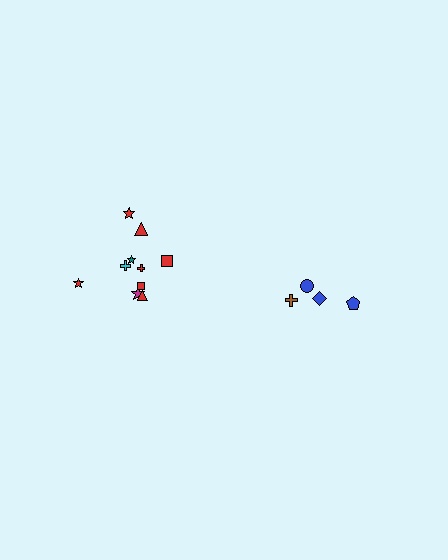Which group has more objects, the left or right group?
The left group.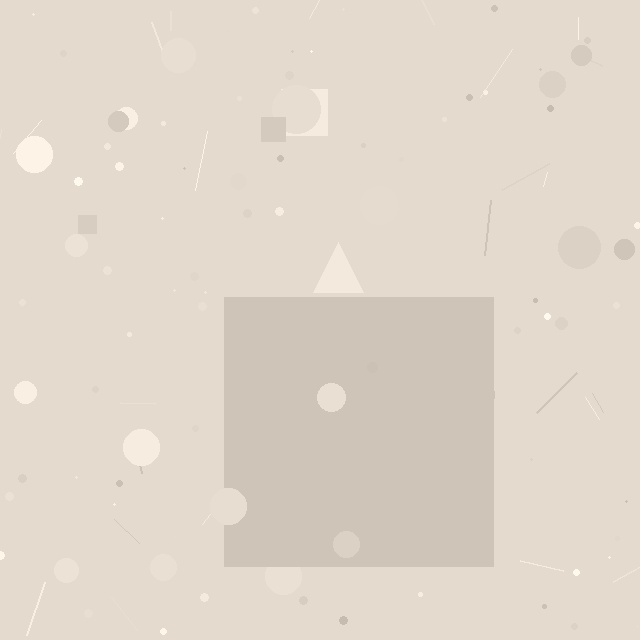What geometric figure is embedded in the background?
A square is embedded in the background.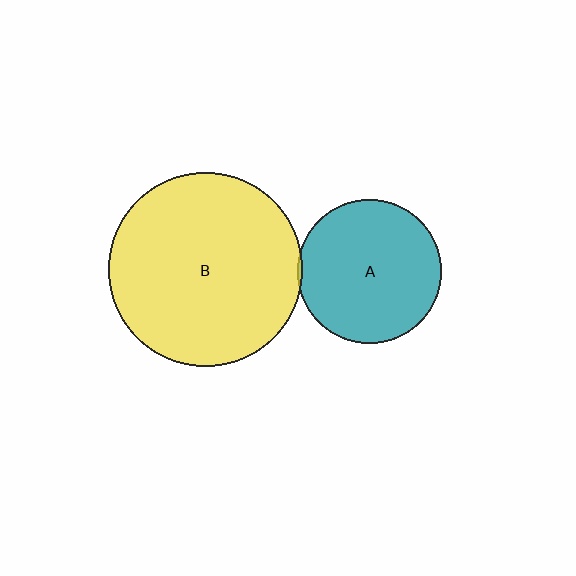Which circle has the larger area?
Circle B (yellow).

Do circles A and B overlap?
Yes.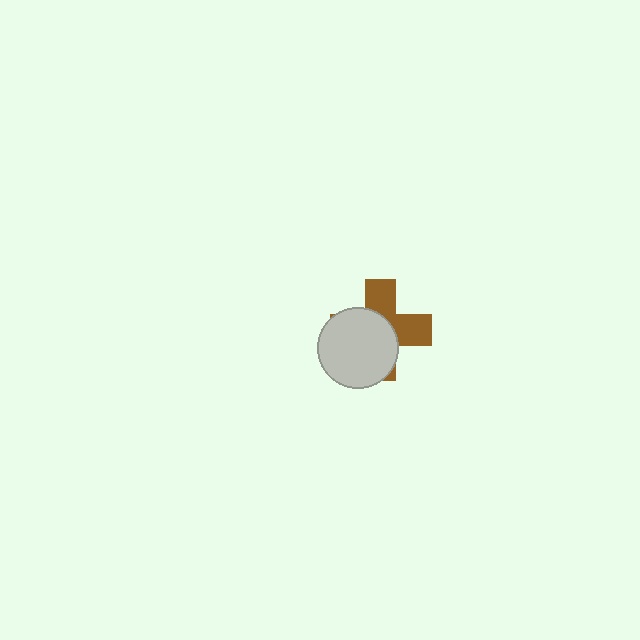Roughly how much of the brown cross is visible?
A small part of it is visible (roughly 43%).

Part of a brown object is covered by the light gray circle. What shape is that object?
It is a cross.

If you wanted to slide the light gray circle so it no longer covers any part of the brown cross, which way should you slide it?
Slide it toward the lower-left — that is the most direct way to separate the two shapes.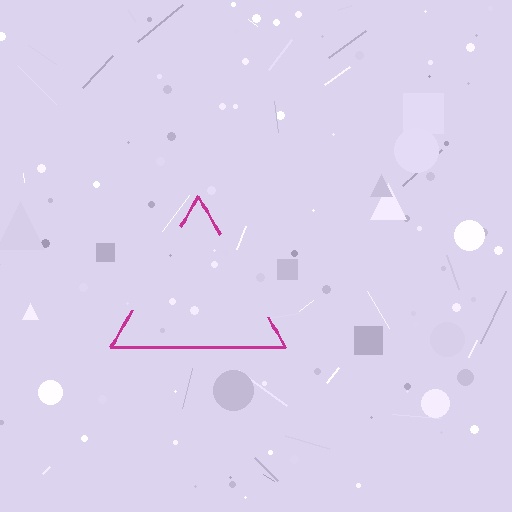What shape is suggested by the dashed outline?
The dashed outline suggests a triangle.